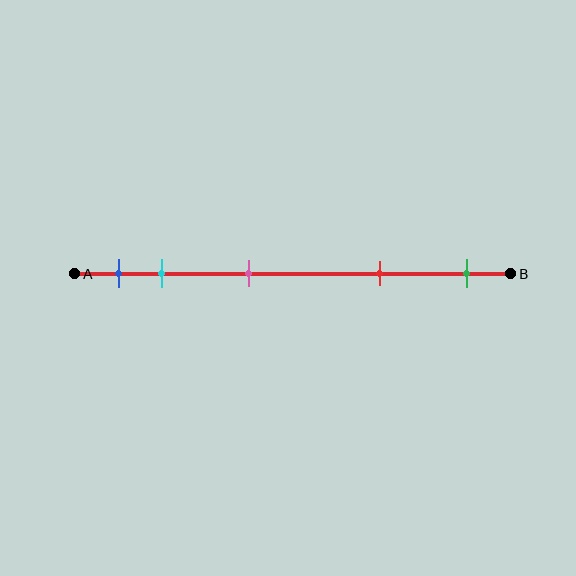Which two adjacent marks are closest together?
The blue and cyan marks are the closest adjacent pair.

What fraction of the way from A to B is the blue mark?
The blue mark is approximately 10% (0.1) of the way from A to B.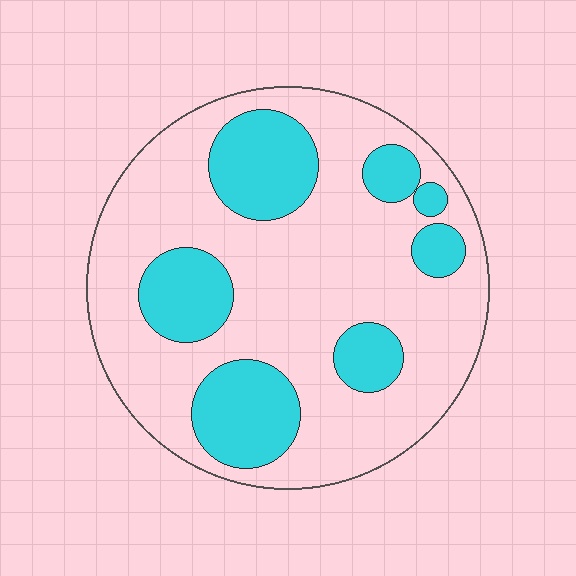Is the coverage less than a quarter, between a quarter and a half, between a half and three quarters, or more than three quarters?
Between a quarter and a half.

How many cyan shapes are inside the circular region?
7.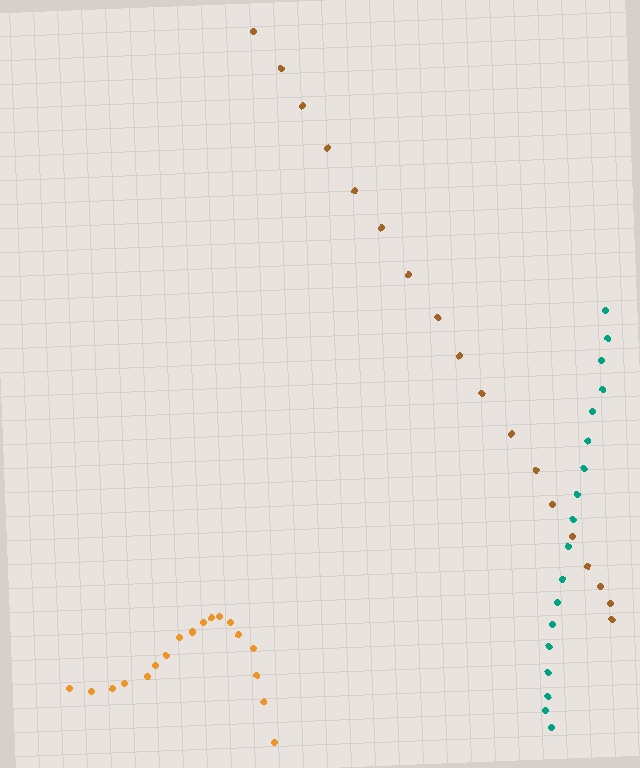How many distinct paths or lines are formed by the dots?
There are 3 distinct paths.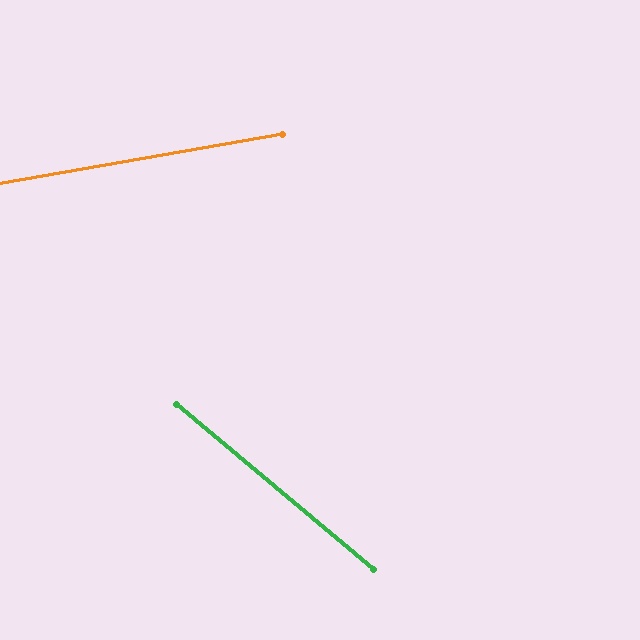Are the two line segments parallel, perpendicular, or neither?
Neither parallel nor perpendicular — they differ by about 50°.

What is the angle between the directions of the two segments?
Approximately 50 degrees.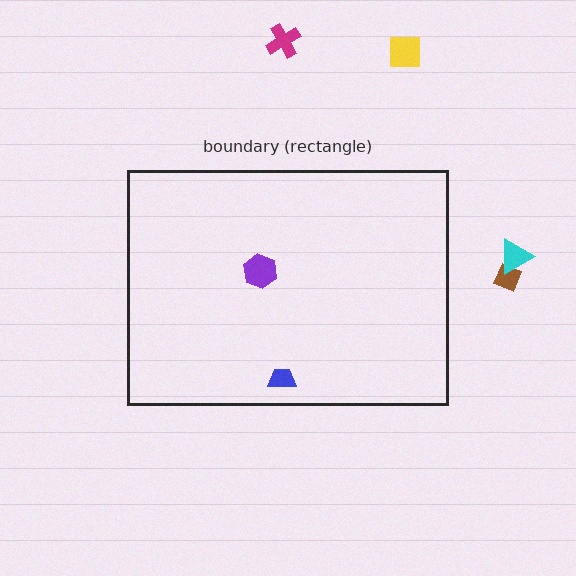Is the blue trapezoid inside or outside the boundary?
Inside.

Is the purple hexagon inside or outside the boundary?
Inside.